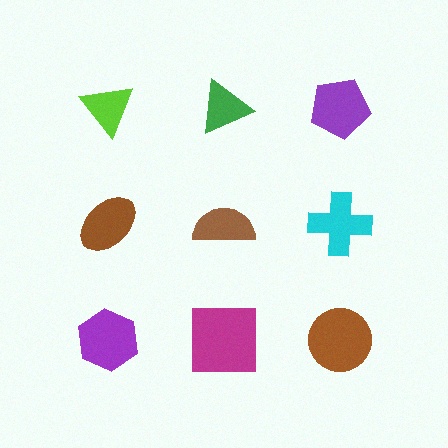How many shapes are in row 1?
3 shapes.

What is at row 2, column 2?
A brown semicircle.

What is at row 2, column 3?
A cyan cross.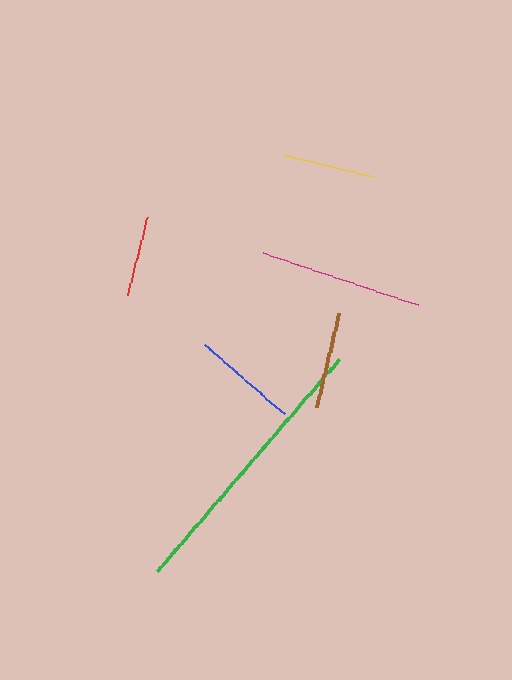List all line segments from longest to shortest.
From longest to shortest: green, magenta, blue, brown, yellow, red.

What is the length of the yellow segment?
The yellow segment is approximately 94 pixels long.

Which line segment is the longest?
The green line is the longest at approximately 279 pixels.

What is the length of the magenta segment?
The magenta segment is approximately 164 pixels long.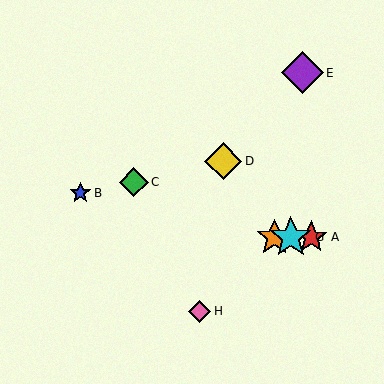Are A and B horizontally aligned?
No, A is at y≈237 and B is at y≈193.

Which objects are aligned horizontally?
Objects A, F, G are aligned horizontally.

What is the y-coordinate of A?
Object A is at y≈237.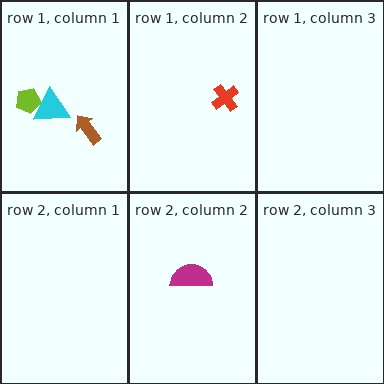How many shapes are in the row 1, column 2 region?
1.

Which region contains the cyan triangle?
The row 1, column 1 region.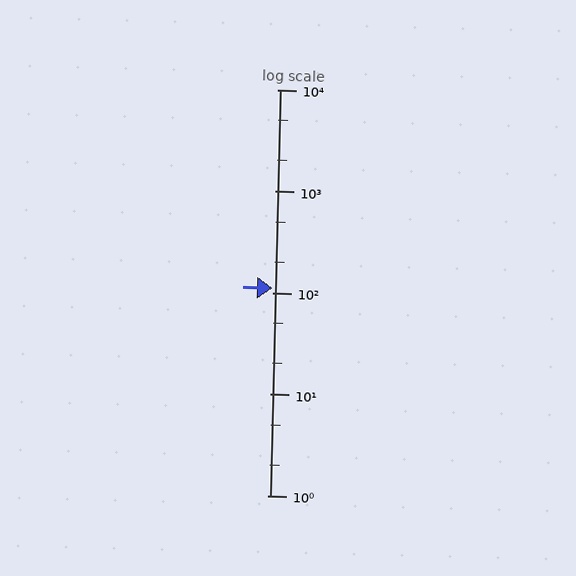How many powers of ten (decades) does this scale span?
The scale spans 4 decades, from 1 to 10000.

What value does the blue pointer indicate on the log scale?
The pointer indicates approximately 110.